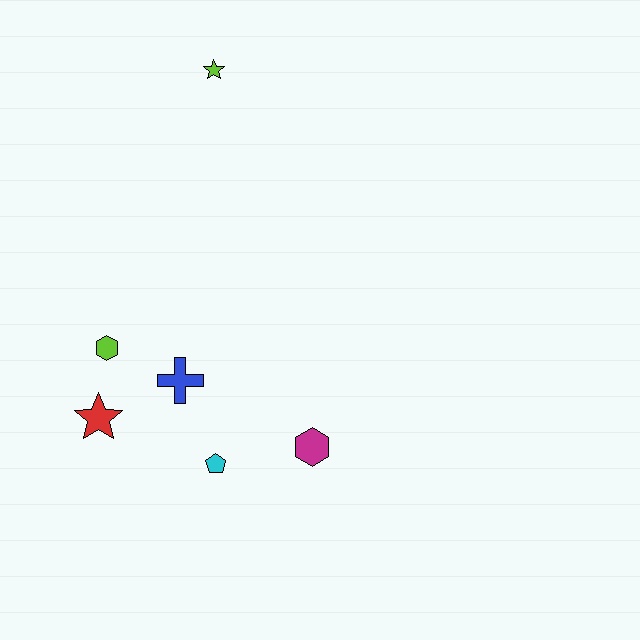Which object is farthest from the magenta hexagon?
The lime star is farthest from the magenta hexagon.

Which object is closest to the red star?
The lime hexagon is closest to the red star.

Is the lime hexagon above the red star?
Yes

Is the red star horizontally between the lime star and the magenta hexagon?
No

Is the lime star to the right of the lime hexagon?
Yes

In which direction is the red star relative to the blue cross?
The red star is to the left of the blue cross.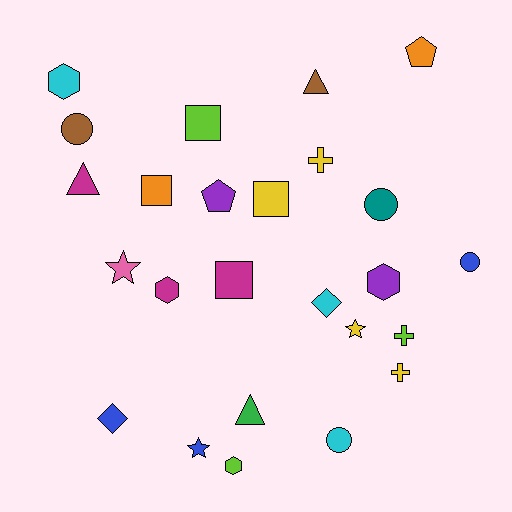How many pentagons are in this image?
There are 2 pentagons.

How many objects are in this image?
There are 25 objects.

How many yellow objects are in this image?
There are 4 yellow objects.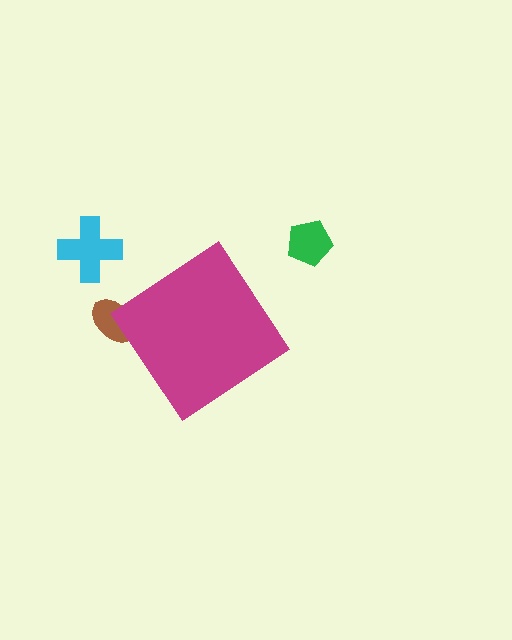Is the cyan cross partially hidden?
No, the cyan cross is fully visible.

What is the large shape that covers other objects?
A magenta diamond.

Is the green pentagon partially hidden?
No, the green pentagon is fully visible.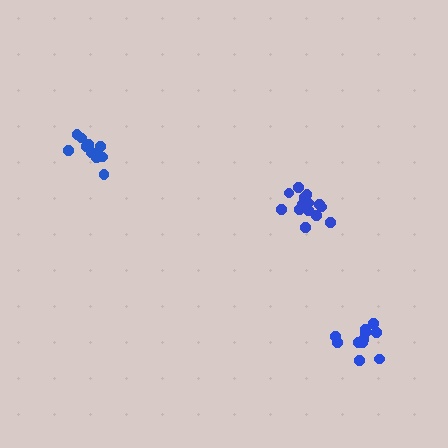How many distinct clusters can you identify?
There are 3 distinct clusters.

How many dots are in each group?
Group 1: 13 dots, Group 2: 15 dots, Group 3: 11 dots (39 total).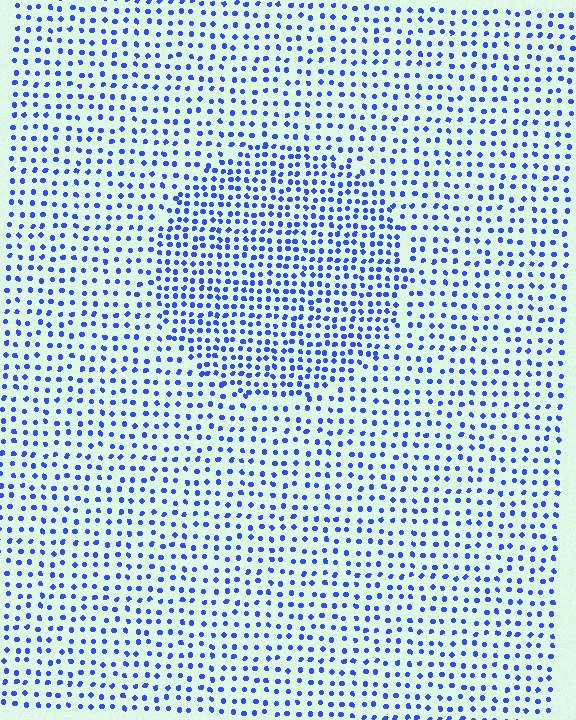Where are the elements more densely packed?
The elements are more densely packed inside the circle boundary.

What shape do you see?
I see a circle.